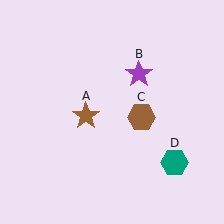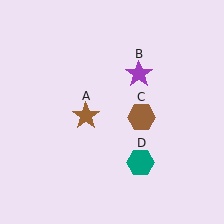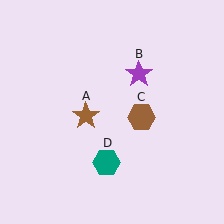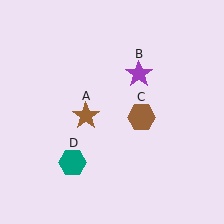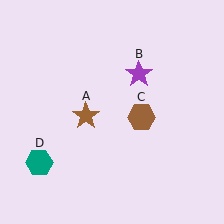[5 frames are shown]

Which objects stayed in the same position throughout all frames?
Brown star (object A) and purple star (object B) and brown hexagon (object C) remained stationary.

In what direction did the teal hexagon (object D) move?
The teal hexagon (object D) moved left.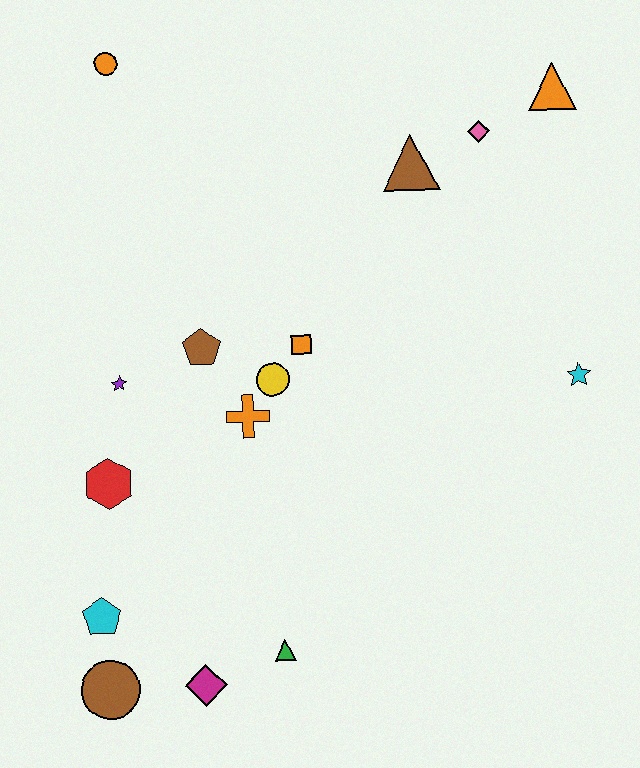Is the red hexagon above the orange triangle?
No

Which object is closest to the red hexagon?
The purple star is closest to the red hexagon.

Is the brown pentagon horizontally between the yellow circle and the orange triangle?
No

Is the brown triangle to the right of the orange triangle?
No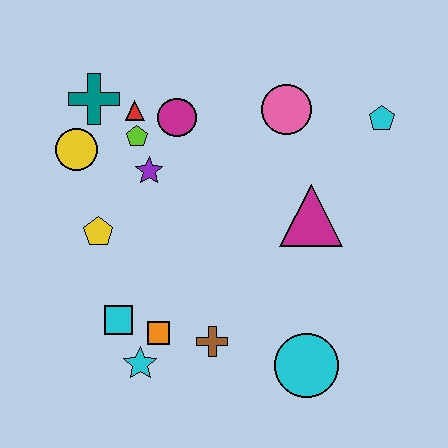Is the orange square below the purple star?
Yes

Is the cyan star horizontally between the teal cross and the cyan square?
No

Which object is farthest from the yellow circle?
The cyan circle is farthest from the yellow circle.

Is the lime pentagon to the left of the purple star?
Yes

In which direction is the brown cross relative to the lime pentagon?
The brown cross is below the lime pentagon.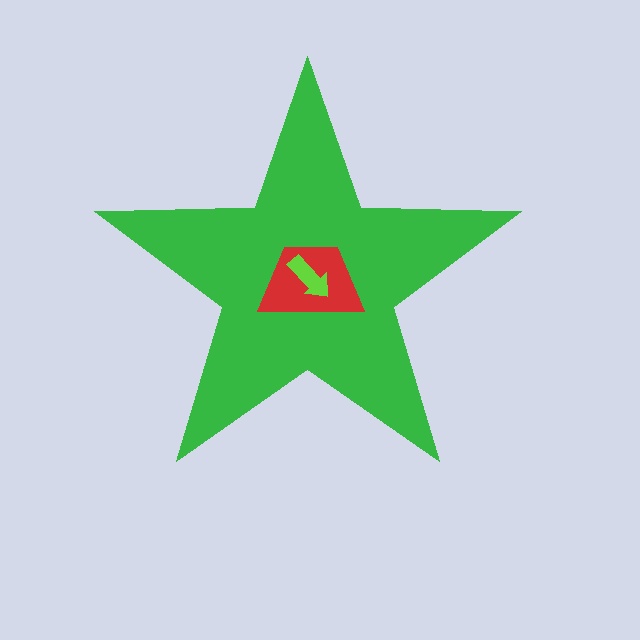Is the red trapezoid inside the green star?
Yes.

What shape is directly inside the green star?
The red trapezoid.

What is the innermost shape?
The lime arrow.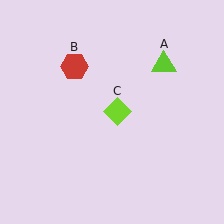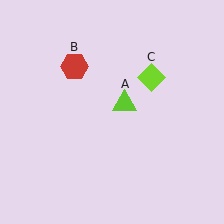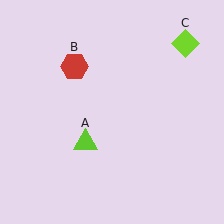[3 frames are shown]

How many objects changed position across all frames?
2 objects changed position: lime triangle (object A), lime diamond (object C).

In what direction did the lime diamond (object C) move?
The lime diamond (object C) moved up and to the right.